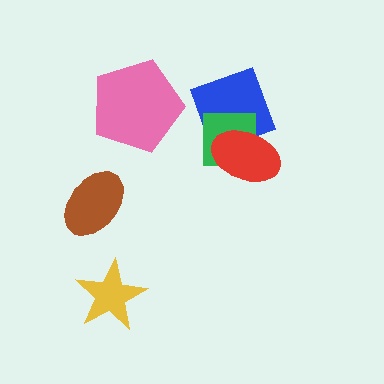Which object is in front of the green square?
The red ellipse is in front of the green square.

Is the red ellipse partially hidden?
No, no other shape covers it.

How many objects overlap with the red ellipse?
2 objects overlap with the red ellipse.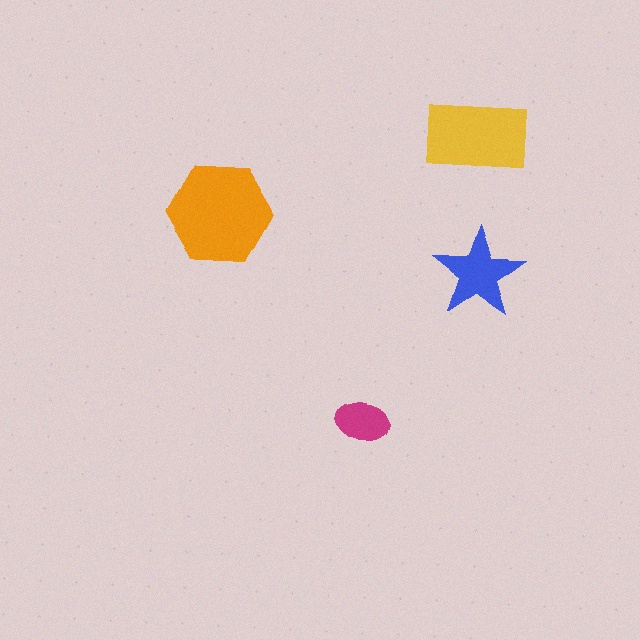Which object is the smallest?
The magenta ellipse.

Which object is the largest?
The orange hexagon.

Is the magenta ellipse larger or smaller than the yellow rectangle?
Smaller.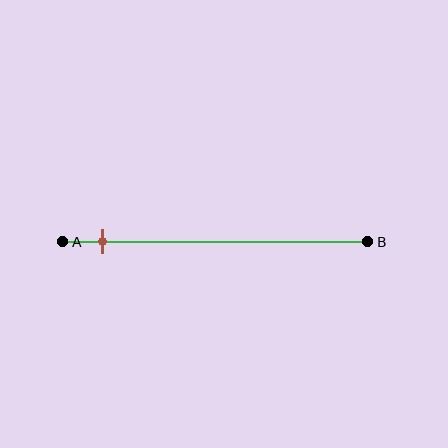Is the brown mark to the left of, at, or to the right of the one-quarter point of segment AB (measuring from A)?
The brown mark is to the left of the one-quarter point of segment AB.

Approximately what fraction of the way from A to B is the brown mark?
The brown mark is approximately 15% of the way from A to B.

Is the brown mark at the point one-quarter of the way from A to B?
No, the mark is at about 15% from A, not at the 25% one-quarter point.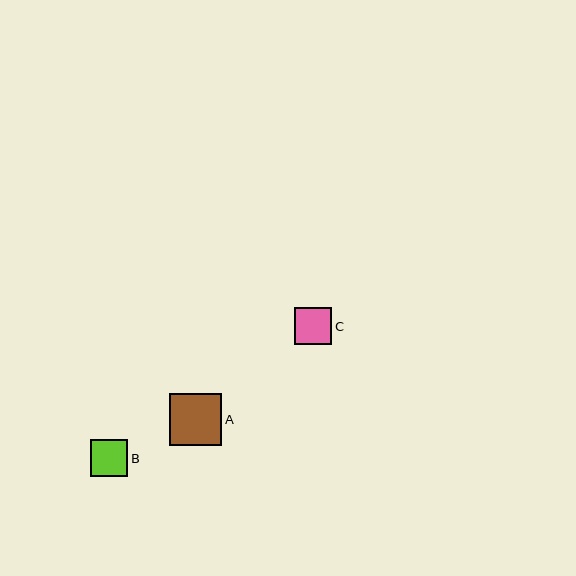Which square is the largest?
Square A is the largest with a size of approximately 52 pixels.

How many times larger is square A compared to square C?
Square A is approximately 1.4 times the size of square C.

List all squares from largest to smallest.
From largest to smallest: A, B, C.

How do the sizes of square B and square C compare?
Square B and square C are approximately the same size.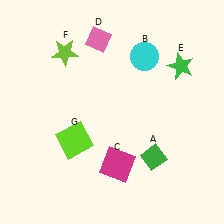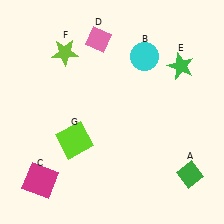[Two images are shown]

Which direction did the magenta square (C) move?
The magenta square (C) moved left.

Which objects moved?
The objects that moved are: the green diamond (A), the magenta square (C).